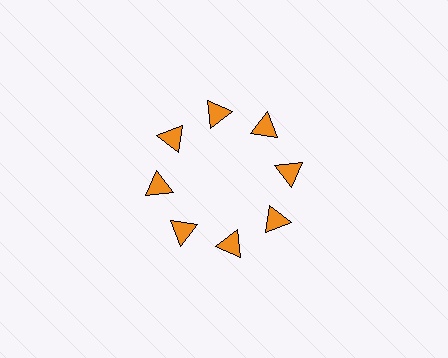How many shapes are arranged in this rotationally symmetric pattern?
There are 8 shapes, arranged in 8 groups of 1.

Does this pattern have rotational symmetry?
Yes, this pattern has 8-fold rotational symmetry. It looks the same after rotating 45 degrees around the center.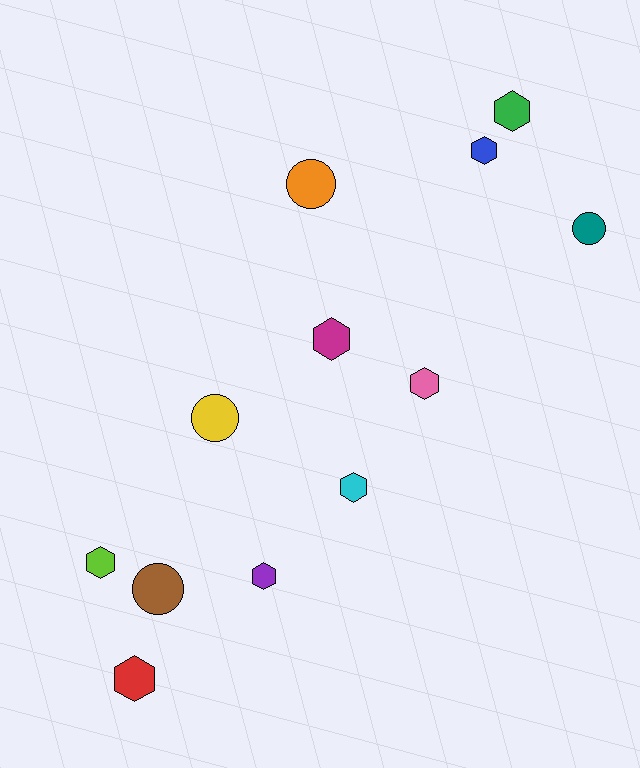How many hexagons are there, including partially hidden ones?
There are 8 hexagons.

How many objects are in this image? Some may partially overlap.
There are 12 objects.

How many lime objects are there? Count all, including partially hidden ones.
There is 1 lime object.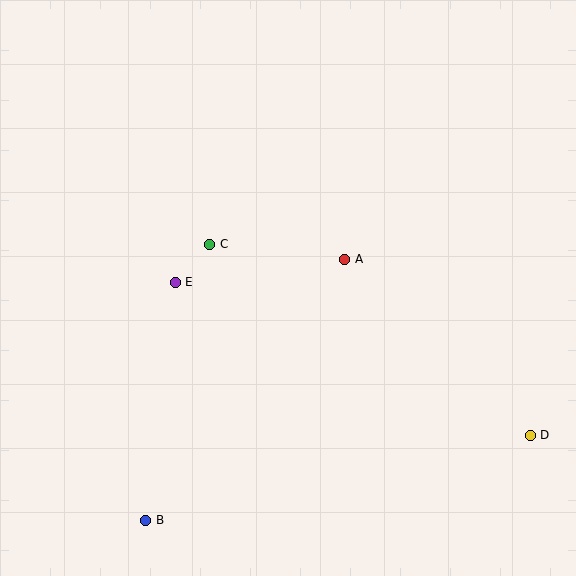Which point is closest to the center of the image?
Point A at (345, 259) is closest to the center.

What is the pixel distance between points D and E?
The distance between D and E is 386 pixels.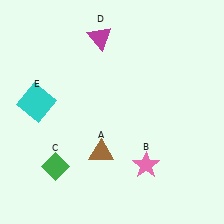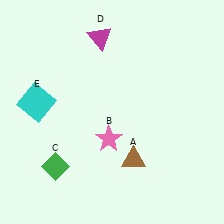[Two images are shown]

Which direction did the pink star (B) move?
The pink star (B) moved left.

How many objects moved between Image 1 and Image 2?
2 objects moved between the two images.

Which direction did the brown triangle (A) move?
The brown triangle (A) moved right.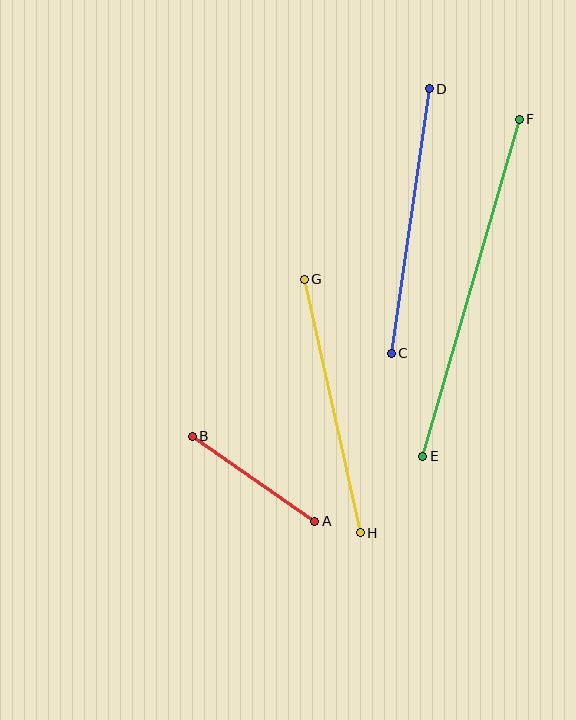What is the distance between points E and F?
The distance is approximately 350 pixels.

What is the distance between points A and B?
The distance is approximately 149 pixels.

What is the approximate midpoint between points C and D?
The midpoint is at approximately (410, 221) pixels.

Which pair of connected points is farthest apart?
Points E and F are farthest apart.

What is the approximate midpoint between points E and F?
The midpoint is at approximately (471, 288) pixels.